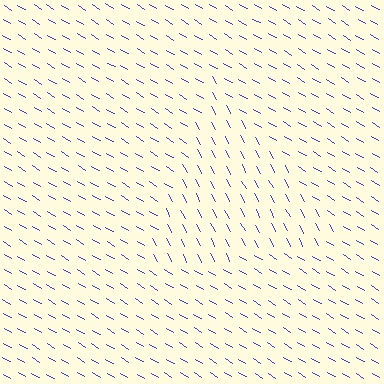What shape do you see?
I see a triangle.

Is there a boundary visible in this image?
Yes, there is a texture boundary formed by a change in line orientation.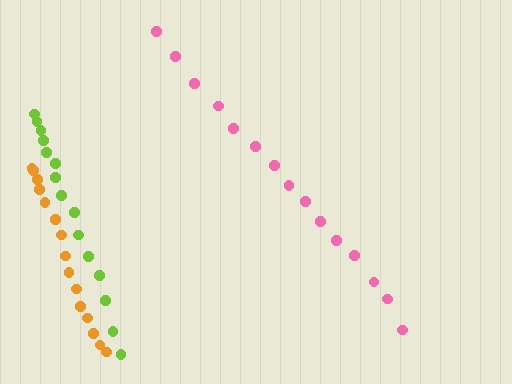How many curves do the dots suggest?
There are 3 distinct paths.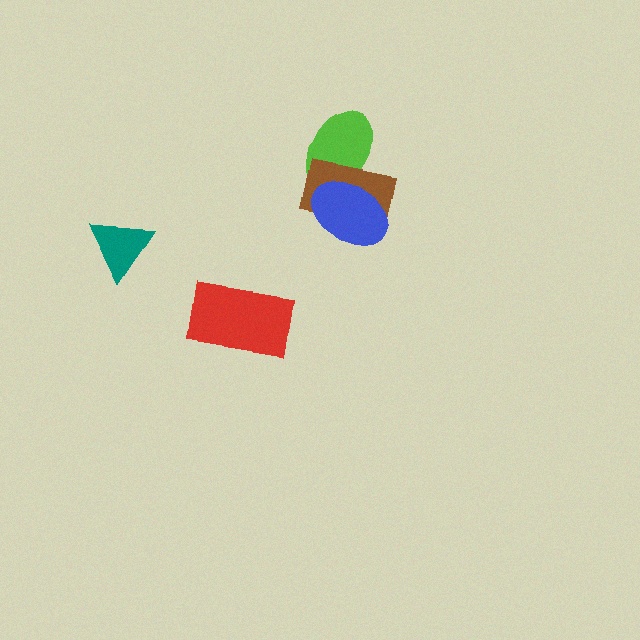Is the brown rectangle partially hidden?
Yes, it is partially covered by another shape.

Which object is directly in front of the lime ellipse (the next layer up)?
The brown rectangle is directly in front of the lime ellipse.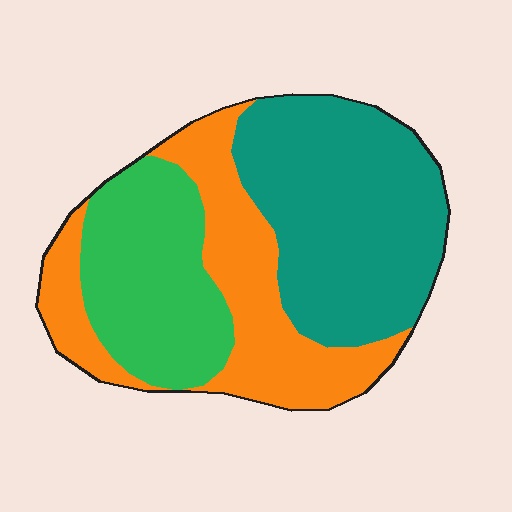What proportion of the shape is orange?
Orange covers roughly 30% of the shape.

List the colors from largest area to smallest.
From largest to smallest: teal, orange, green.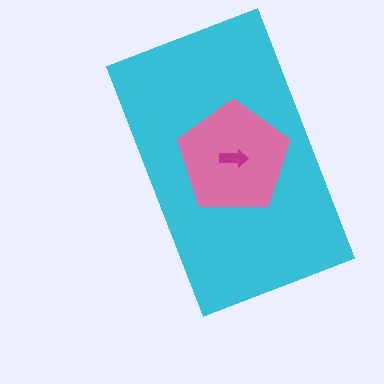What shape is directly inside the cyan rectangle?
The pink pentagon.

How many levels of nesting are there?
3.